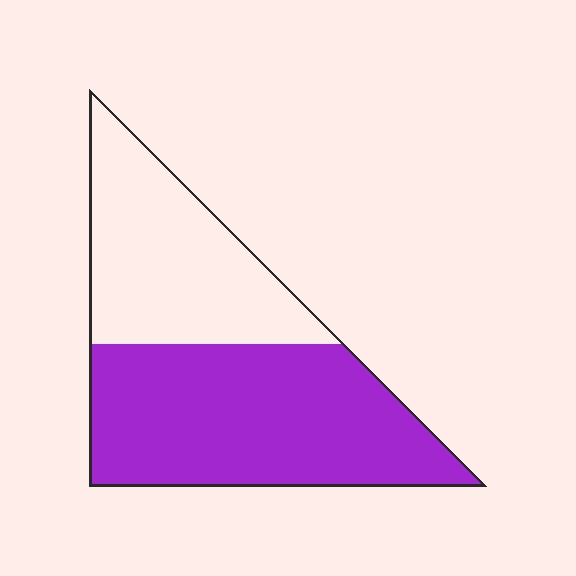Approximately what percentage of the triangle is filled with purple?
Approximately 60%.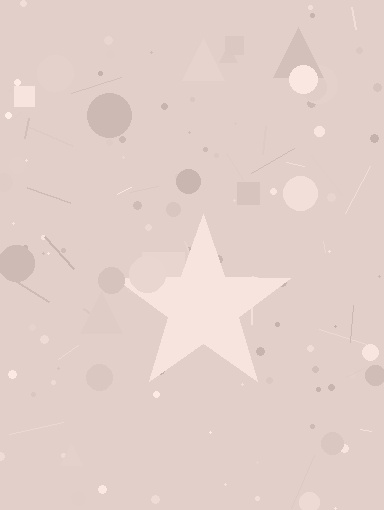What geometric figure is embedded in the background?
A star is embedded in the background.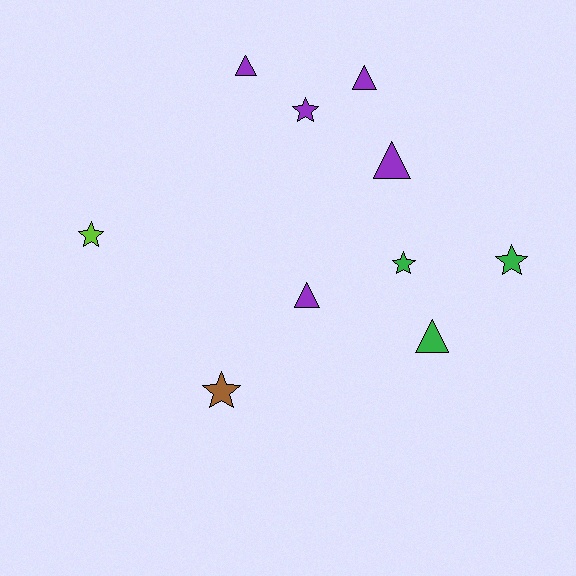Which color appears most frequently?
Purple, with 5 objects.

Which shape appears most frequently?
Triangle, with 5 objects.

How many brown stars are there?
There is 1 brown star.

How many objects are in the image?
There are 10 objects.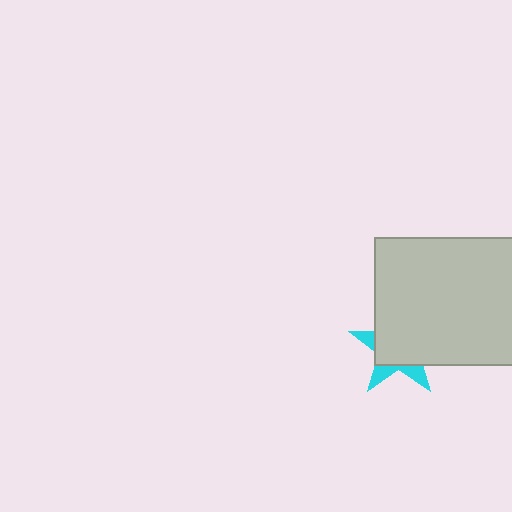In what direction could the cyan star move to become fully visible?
The cyan star could move toward the lower-left. That would shift it out from behind the light gray rectangle entirely.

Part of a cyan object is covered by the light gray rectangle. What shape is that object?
It is a star.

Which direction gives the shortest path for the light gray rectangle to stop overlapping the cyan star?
Moving toward the upper-right gives the shortest separation.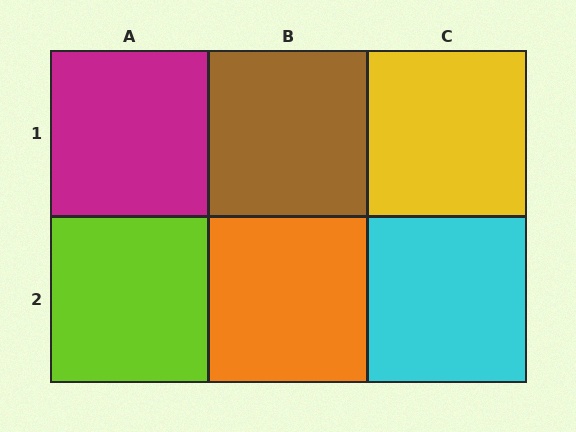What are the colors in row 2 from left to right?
Lime, orange, cyan.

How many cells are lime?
1 cell is lime.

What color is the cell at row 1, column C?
Yellow.